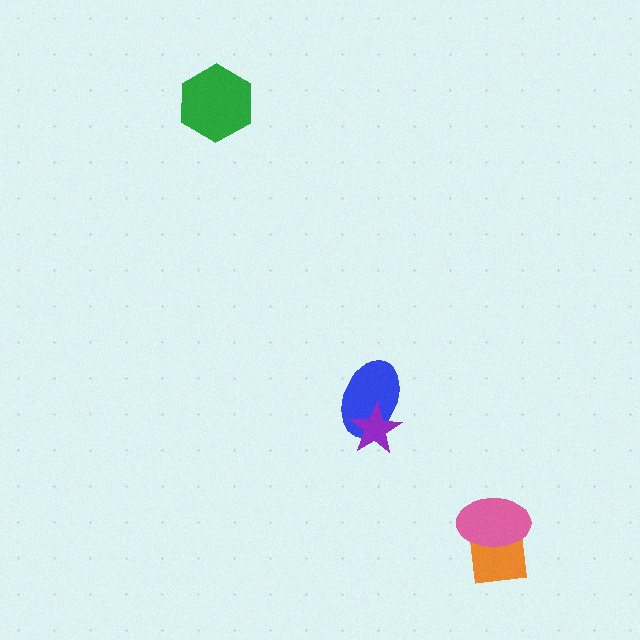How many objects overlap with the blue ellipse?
1 object overlaps with the blue ellipse.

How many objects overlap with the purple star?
1 object overlaps with the purple star.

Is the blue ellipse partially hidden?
Yes, it is partially covered by another shape.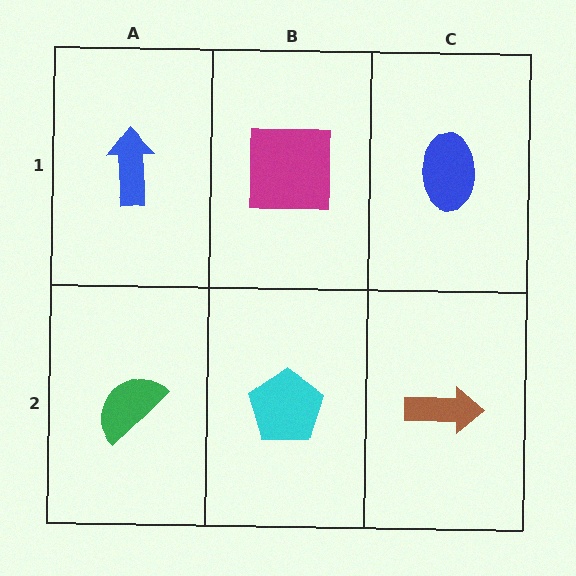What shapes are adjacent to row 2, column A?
A blue arrow (row 1, column A), a cyan pentagon (row 2, column B).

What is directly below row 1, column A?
A green semicircle.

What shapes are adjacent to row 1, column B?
A cyan pentagon (row 2, column B), a blue arrow (row 1, column A), a blue ellipse (row 1, column C).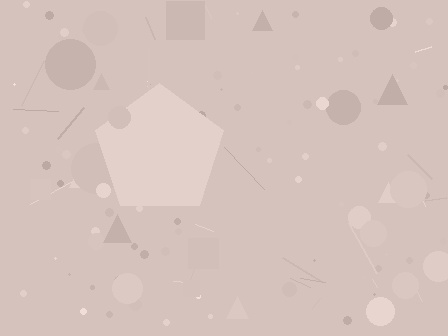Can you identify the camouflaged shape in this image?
The camouflaged shape is a pentagon.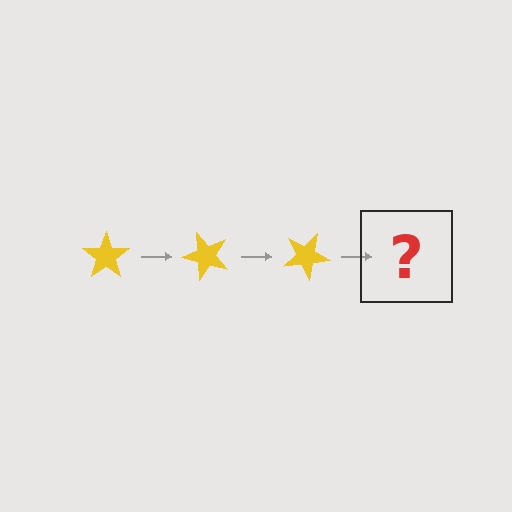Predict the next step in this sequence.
The next step is a yellow star rotated 150 degrees.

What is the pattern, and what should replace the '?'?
The pattern is that the star rotates 50 degrees each step. The '?' should be a yellow star rotated 150 degrees.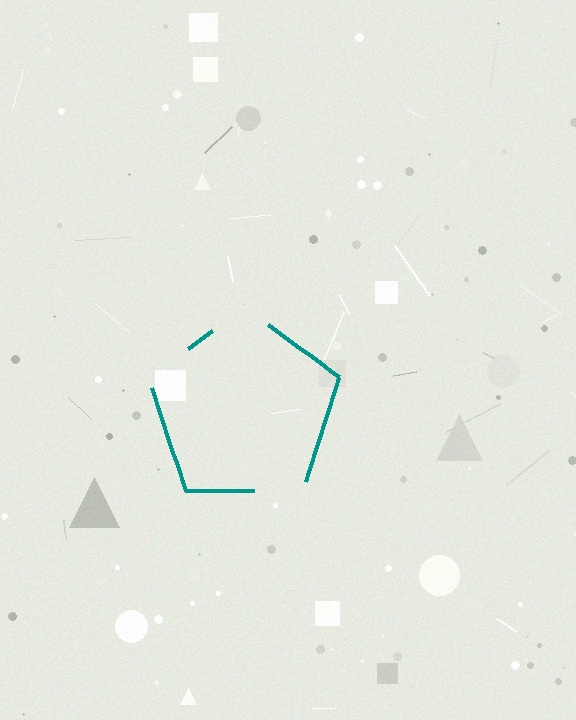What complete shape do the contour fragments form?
The contour fragments form a pentagon.